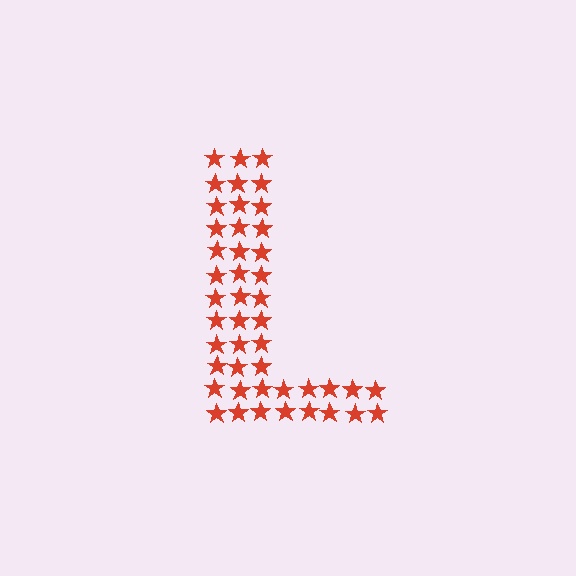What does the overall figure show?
The overall figure shows the letter L.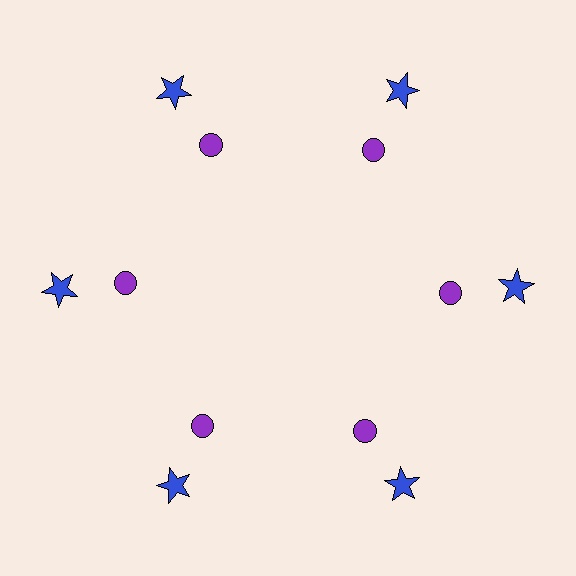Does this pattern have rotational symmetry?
Yes, this pattern has 6-fold rotational symmetry. It looks the same after rotating 60 degrees around the center.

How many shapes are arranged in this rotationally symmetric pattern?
There are 12 shapes, arranged in 6 groups of 2.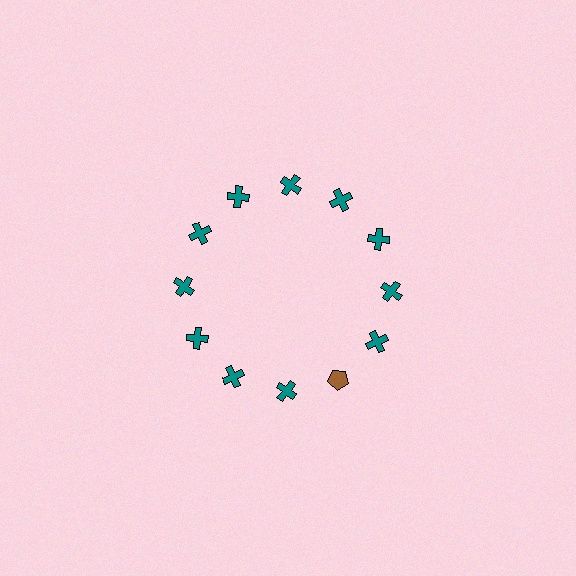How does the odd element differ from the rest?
It differs in both color (brown instead of teal) and shape (pentagon instead of cross).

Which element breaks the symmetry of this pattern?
The brown pentagon at roughly the 5 o'clock position breaks the symmetry. All other shapes are teal crosses.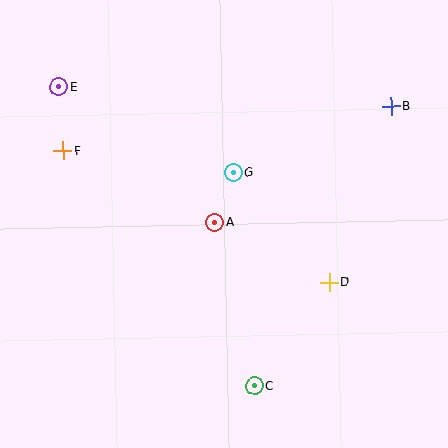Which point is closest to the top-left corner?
Point E is closest to the top-left corner.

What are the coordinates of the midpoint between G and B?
The midpoint between G and B is at (312, 139).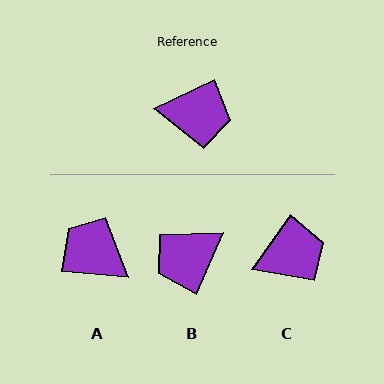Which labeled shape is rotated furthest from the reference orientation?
A, about 149 degrees away.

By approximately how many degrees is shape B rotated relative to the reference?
Approximately 139 degrees clockwise.